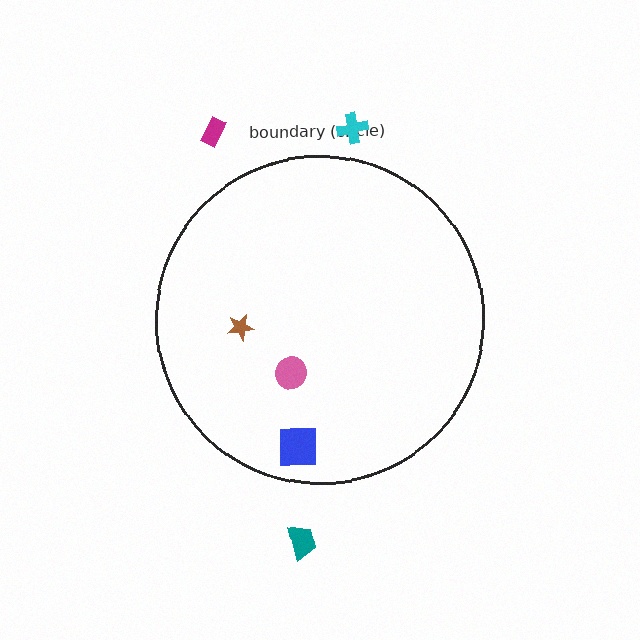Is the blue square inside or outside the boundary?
Inside.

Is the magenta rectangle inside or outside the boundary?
Outside.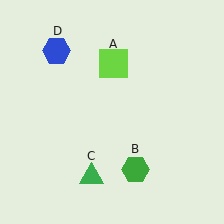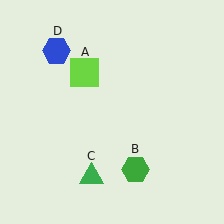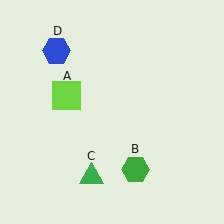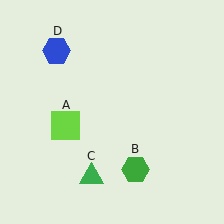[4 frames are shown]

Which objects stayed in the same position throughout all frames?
Green hexagon (object B) and green triangle (object C) and blue hexagon (object D) remained stationary.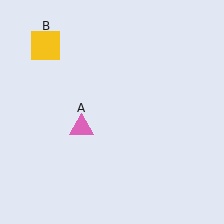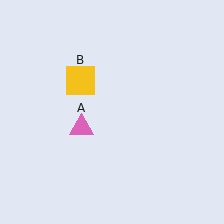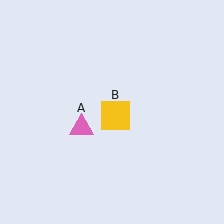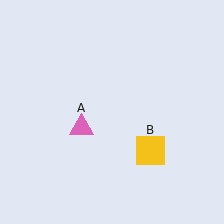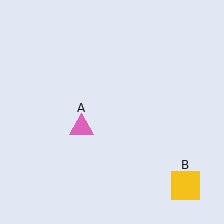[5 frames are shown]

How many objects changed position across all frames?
1 object changed position: yellow square (object B).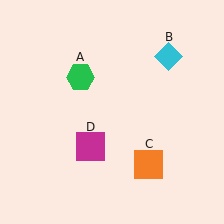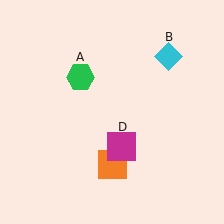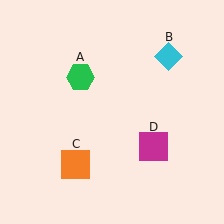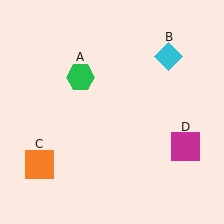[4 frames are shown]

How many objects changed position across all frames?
2 objects changed position: orange square (object C), magenta square (object D).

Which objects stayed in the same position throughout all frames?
Green hexagon (object A) and cyan diamond (object B) remained stationary.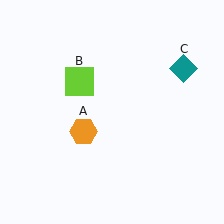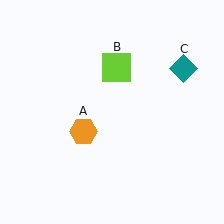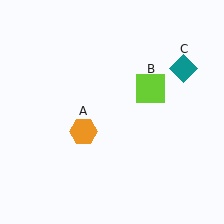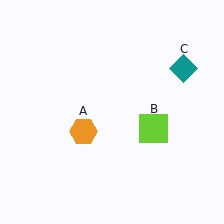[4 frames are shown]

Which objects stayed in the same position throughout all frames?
Orange hexagon (object A) and teal diamond (object C) remained stationary.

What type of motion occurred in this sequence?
The lime square (object B) rotated clockwise around the center of the scene.